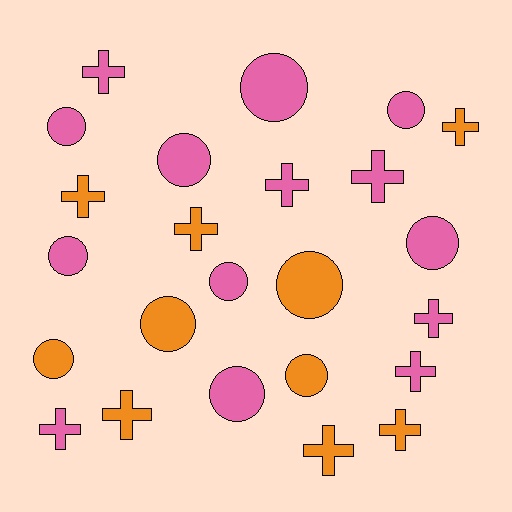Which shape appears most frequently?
Cross, with 12 objects.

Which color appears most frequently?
Pink, with 14 objects.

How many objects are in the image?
There are 24 objects.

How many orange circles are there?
There are 4 orange circles.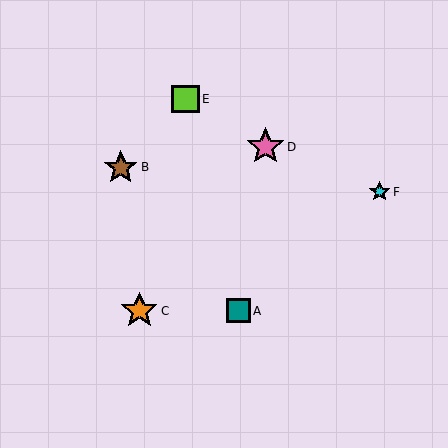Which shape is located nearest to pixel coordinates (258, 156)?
The pink star (labeled D) at (265, 147) is nearest to that location.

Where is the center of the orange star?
The center of the orange star is at (139, 311).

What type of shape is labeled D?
Shape D is a pink star.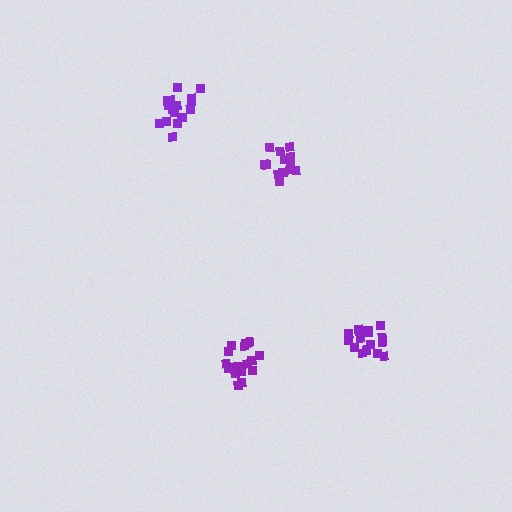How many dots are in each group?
Group 1: 18 dots, Group 2: 14 dots, Group 3: 18 dots, Group 4: 20 dots (70 total).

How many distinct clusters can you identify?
There are 4 distinct clusters.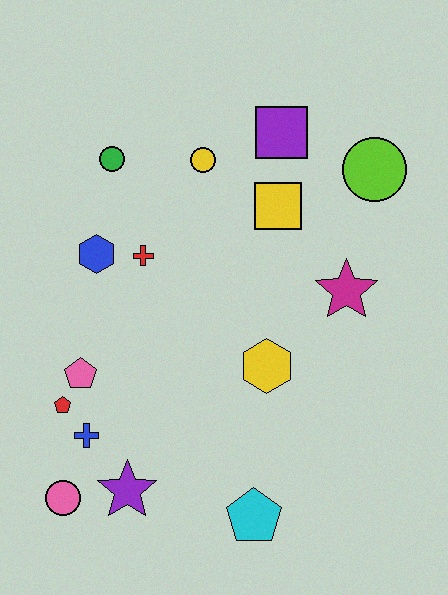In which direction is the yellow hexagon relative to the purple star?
The yellow hexagon is to the right of the purple star.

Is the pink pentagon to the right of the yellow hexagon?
No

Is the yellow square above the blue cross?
Yes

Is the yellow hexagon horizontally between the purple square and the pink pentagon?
Yes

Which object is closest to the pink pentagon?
The red pentagon is closest to the pink pentagon.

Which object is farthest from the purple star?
The lime circle is farthest from the purple star.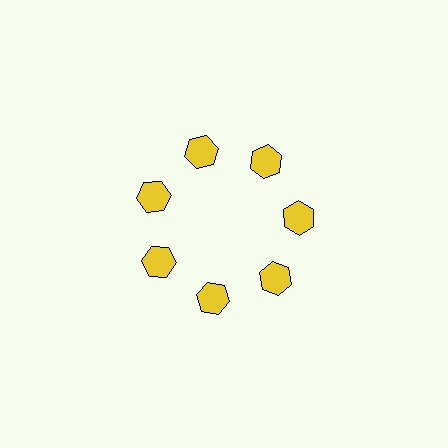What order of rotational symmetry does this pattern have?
This pattern has 7-fold rotational symmetry.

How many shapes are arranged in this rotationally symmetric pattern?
There are 7 shapes, arranged in 7 groups of 1.